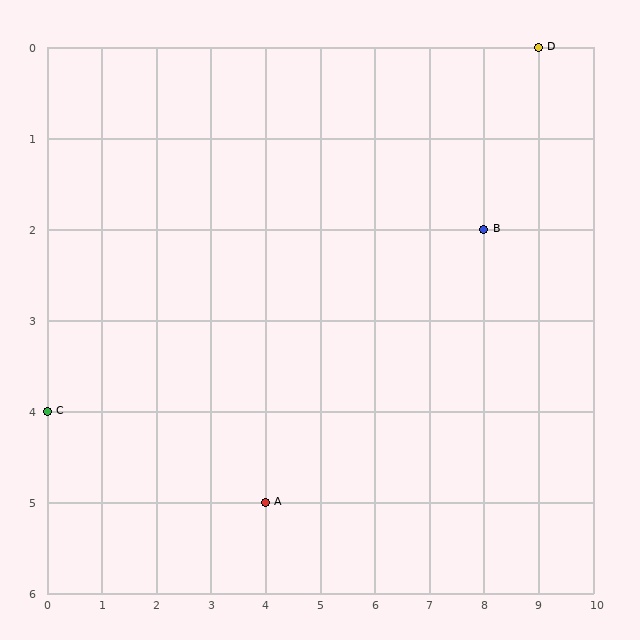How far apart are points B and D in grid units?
Points B and D are 1 column and 2 rows apart (about 2.2 grid units diagonally).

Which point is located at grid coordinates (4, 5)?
Point A is at (4, 5).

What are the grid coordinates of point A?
Point A is at grid coordinates (4, 5).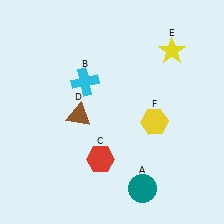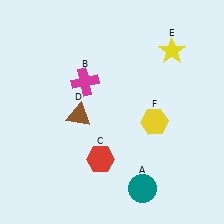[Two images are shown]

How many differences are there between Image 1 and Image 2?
There is 1 difference between the two images.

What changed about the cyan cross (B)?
In Image 1, B is cyan. In Image 2, it changed to magenta.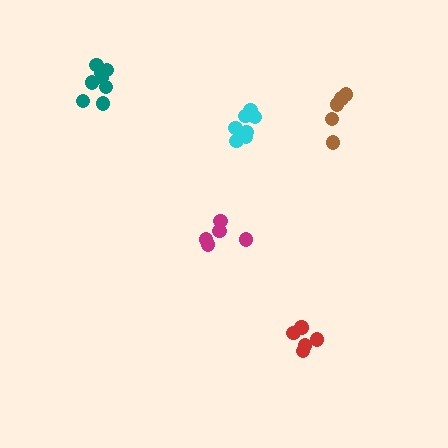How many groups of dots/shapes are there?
There are 5 groups.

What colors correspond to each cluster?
The clusters are colored: brown, cyan, magenta, red, teal.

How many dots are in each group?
Group 1: 5 dots, Group 2: 7 dots, Group 3: 5 dots, Group 4: 5 dots, Group 5: 8 dots (30 total).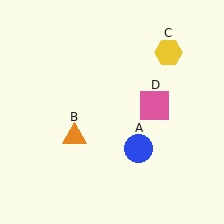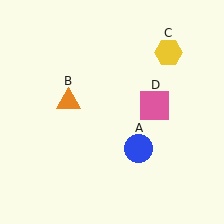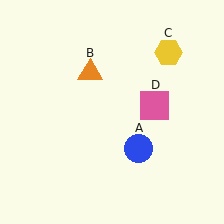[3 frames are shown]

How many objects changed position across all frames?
1 object changed position: orange triangle (object B).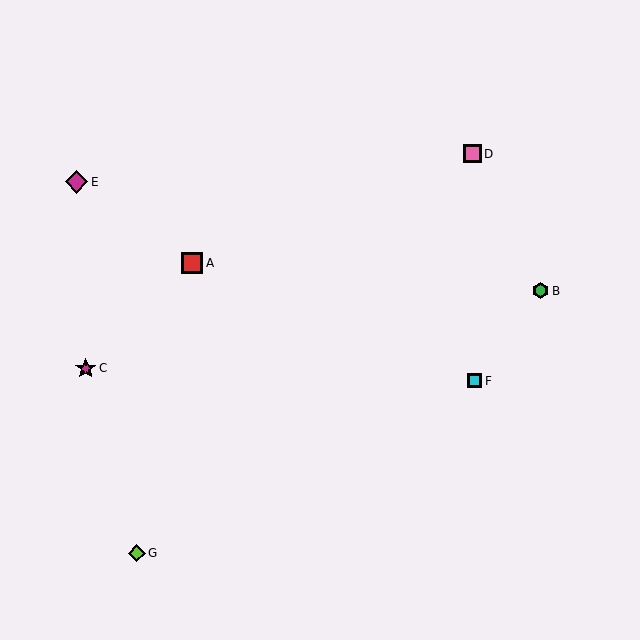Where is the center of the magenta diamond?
The center of the magenta diamond is at (76, 182).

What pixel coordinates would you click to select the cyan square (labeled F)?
Click at (474, 381) to select the cyan square F.